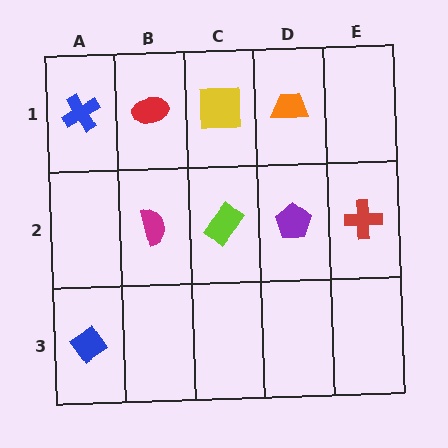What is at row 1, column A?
A blue cross.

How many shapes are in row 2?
4 shapes.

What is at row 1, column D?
An orange trapezoid.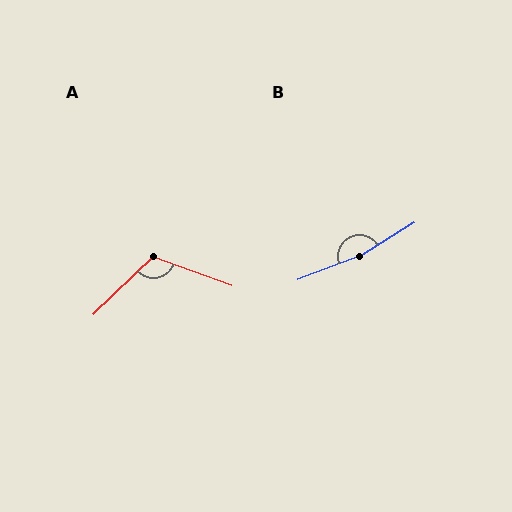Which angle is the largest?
B, at approximately 169 degrees.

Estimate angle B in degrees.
Approximately 169 degrees.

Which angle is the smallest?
A, at approximately 116 degrees.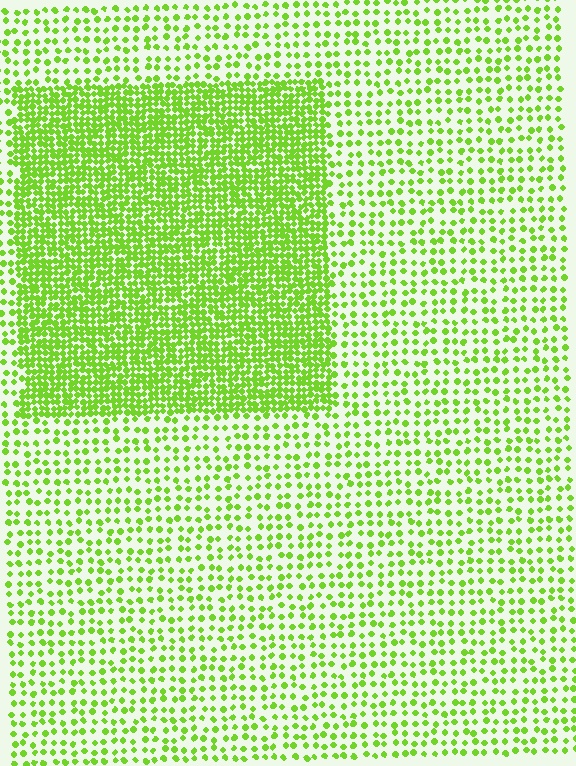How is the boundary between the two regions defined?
The boundary is defined by a change in element density (approximately 2.7x ratio). All elements are the same color, size, and shape.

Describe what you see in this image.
The image contains small lime elements arranged at two different densities. A rectangle-shaped region is visible where the elements are more densely packed than the surrounding area.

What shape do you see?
I see a rectangle.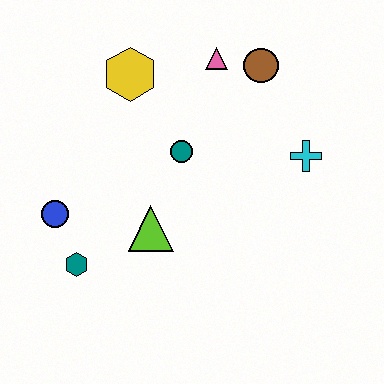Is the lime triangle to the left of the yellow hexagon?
No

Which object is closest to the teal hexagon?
The blue circle is closest to the teal hexagon.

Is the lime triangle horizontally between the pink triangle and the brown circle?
No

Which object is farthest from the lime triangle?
The brown circle is farthest from the lime triangle.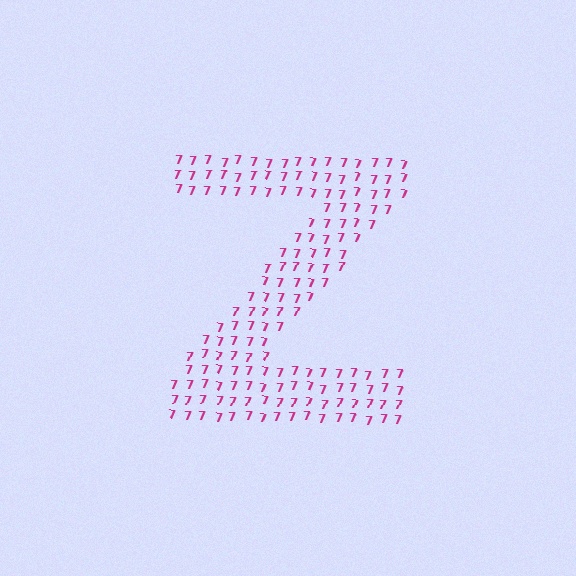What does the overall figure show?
The overall figure shows the letter Z.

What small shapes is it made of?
It is made of small digit 7's.